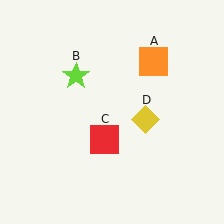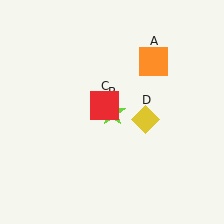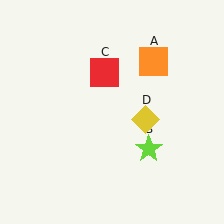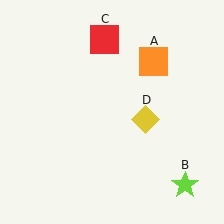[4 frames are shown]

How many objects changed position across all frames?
2 objects changed position: lime star (object B), red square (object C).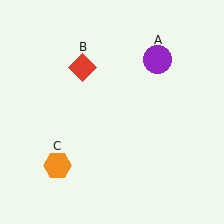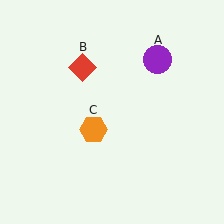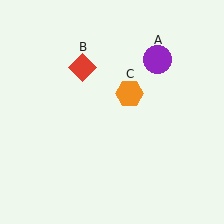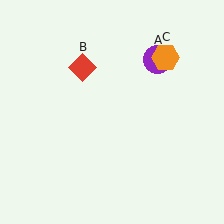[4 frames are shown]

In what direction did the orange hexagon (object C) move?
The orange hexagon (object C) moved up and to the right.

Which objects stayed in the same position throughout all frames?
Purple circle (object A) and red diamond (object B) remained stationary.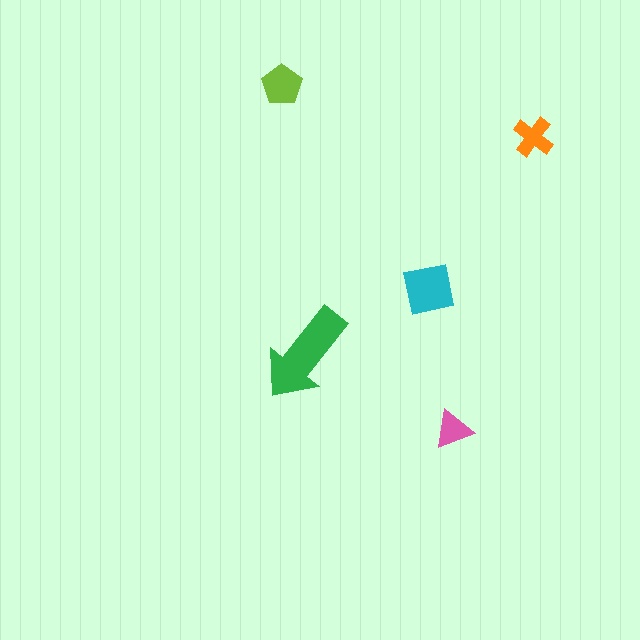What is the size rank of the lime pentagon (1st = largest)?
3rd.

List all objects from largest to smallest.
The green arrow, the cyan square, the lime pentagon, the orange cross, the pink triangle.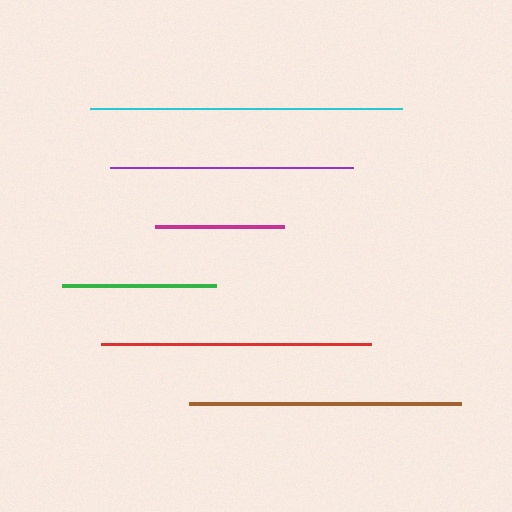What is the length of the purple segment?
The purple segment is approximately 243 pixels long.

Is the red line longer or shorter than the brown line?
The brown line is longer than the red line.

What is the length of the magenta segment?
The magenta segment is approximately 129 pixels long.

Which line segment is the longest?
The cyan line is the longest at approximately 312 pixels.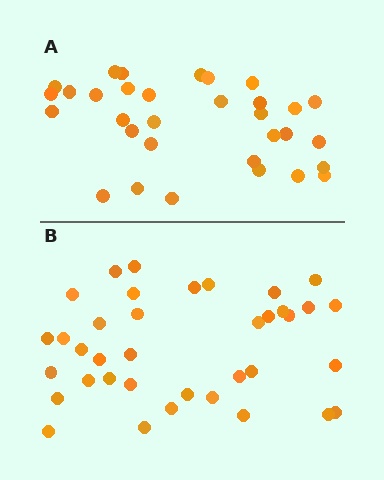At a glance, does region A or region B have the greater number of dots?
Region B (the bottom region) has more dots.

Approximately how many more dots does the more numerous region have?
Region B has about 5 more dots than region A.